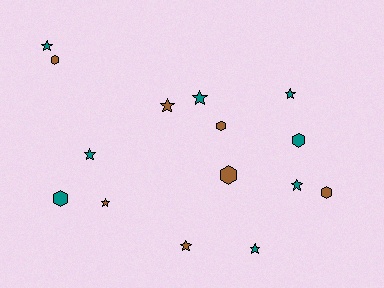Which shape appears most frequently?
Star, with 9 objects.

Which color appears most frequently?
Teal, with 8 objects.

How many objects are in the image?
There are 15 objects.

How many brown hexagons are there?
There are 4 brown hexagons.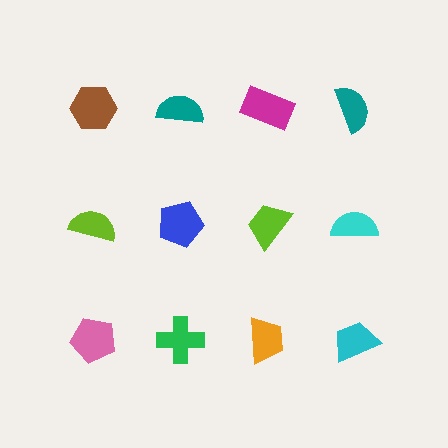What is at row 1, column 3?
A magenta rectangle.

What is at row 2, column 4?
A cyan semicircle.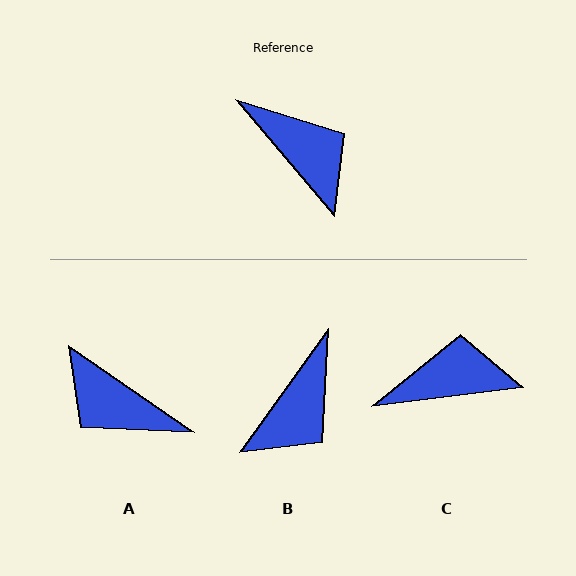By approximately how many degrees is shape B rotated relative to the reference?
Approximately 76 degrees clockwise.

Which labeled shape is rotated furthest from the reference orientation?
A, about 165 degrees away.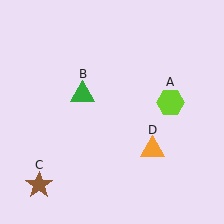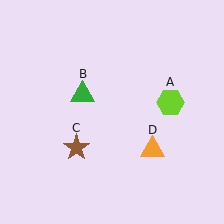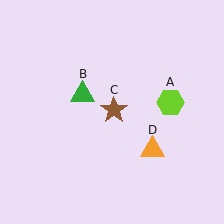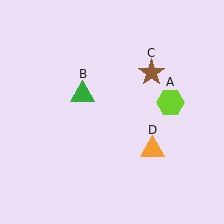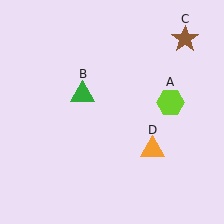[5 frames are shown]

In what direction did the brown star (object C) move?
The brown star (object C) moved up and to the right.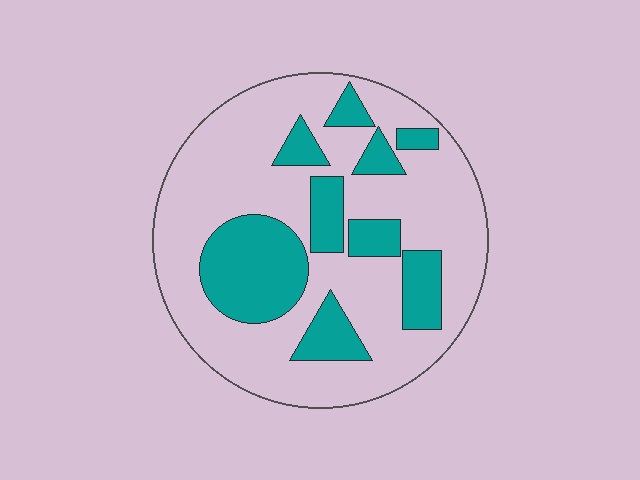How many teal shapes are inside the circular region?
9.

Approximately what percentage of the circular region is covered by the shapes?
Approximately 30%.